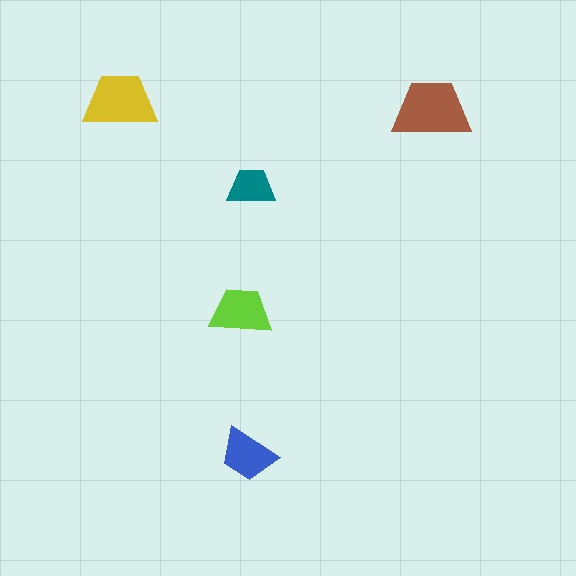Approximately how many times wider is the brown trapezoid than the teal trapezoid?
About 1.5 times wider.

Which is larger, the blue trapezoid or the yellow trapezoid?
The yellow one.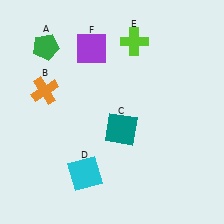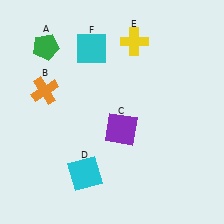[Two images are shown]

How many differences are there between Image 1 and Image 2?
There are 3 differences between the two images.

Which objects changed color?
C changed from teal to purple. E changed from lime to yellow. F changed from purple to cyan.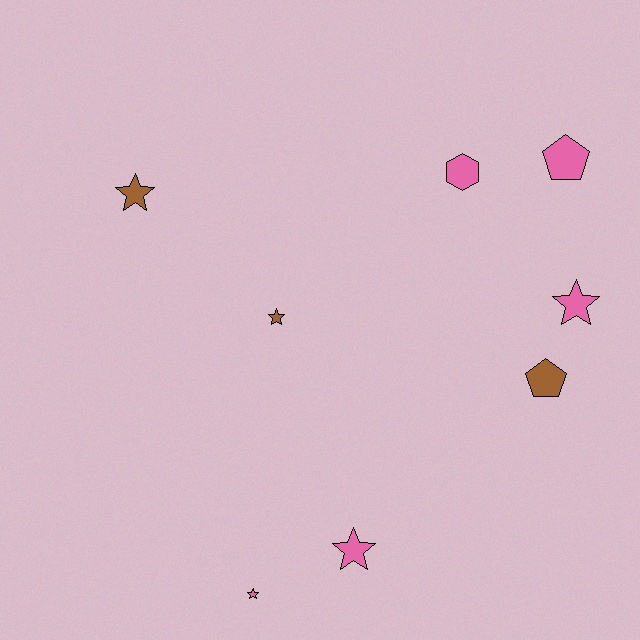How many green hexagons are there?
There are no green hexagons.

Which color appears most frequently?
Pink, with 5 objects.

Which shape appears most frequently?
Star, with 5 objects.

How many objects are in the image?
There are 8 objects.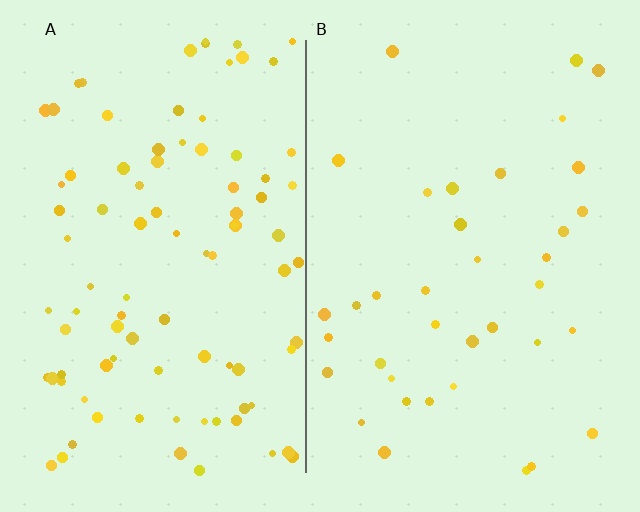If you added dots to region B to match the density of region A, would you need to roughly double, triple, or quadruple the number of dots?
Approximately double.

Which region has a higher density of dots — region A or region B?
A (the left).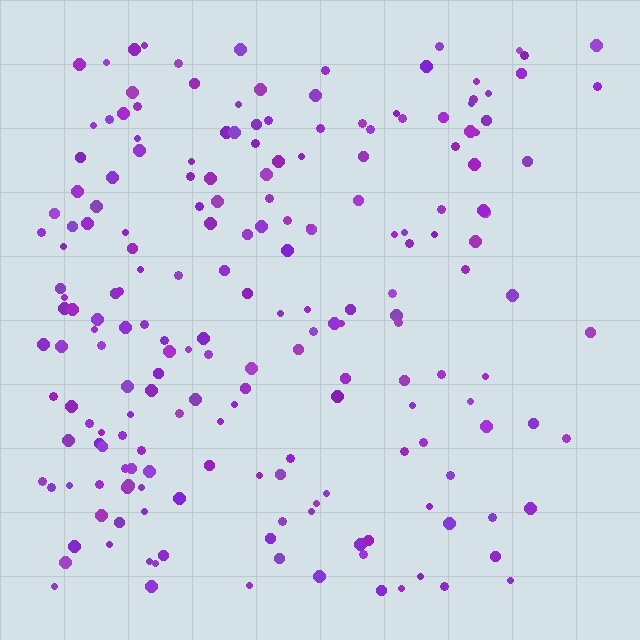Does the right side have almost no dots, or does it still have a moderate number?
Still a moderate number, just noticeably fewer than the left.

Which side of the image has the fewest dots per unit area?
The right.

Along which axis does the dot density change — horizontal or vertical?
Horizontal.